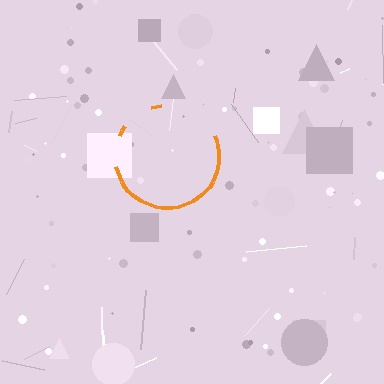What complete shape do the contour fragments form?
The contour fragments form a circle.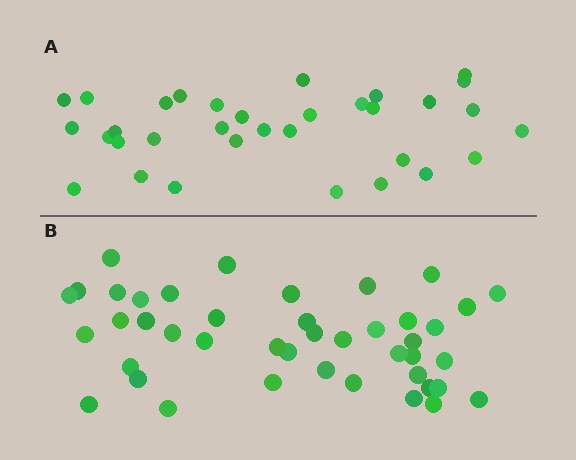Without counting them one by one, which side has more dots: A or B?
Region B (the bottom region) has more dots.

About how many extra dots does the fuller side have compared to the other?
Region B has roughly 10 or so more dots than region A.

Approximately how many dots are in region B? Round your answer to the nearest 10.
About 40 dots. (The exact count is 43, which rounds to 40.)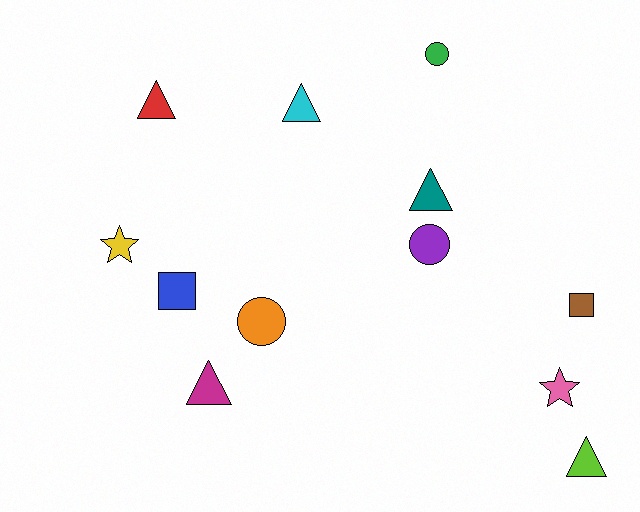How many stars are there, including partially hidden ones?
There are 2 stars.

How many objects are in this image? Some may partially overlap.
There are 12 objects.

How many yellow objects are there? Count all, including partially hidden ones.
There is 1 yellow object.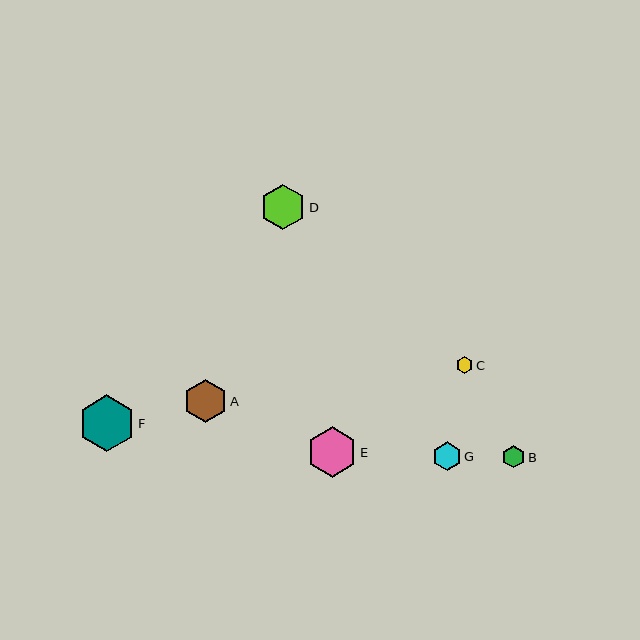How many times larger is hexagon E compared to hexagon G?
Hexagon E is approximately 1.8 times the size of hexagon G.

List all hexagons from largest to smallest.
From largest to smallest: F, E, D, A, G, B, C.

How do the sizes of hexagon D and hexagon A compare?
Hexagon D and hexagon A are approximately the same size.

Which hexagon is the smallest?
Hexagon C is the smallest with a size of approximately 16 pixels.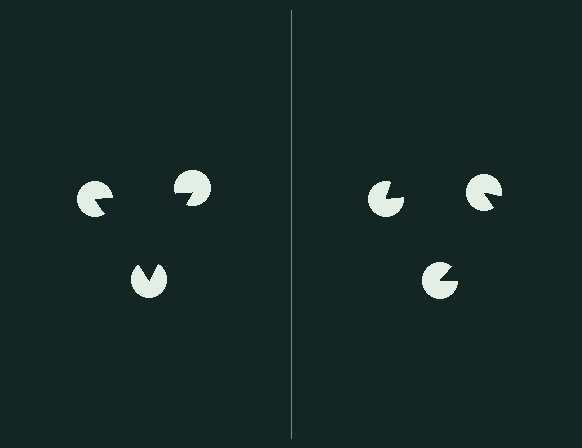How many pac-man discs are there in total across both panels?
6 — 3 on each side.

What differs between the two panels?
The pac-man discs are positioned identically on both sides; only the wedge orientations differ. On the left they align to a triangle; on the right they are misaligned.